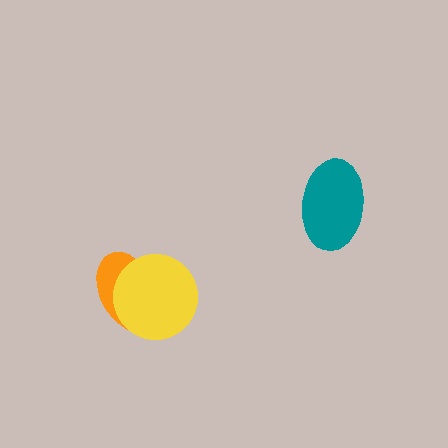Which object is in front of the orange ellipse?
The yellow circle is in front of the orange ellipse.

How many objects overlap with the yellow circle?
1 object overlaps with the yellow circle.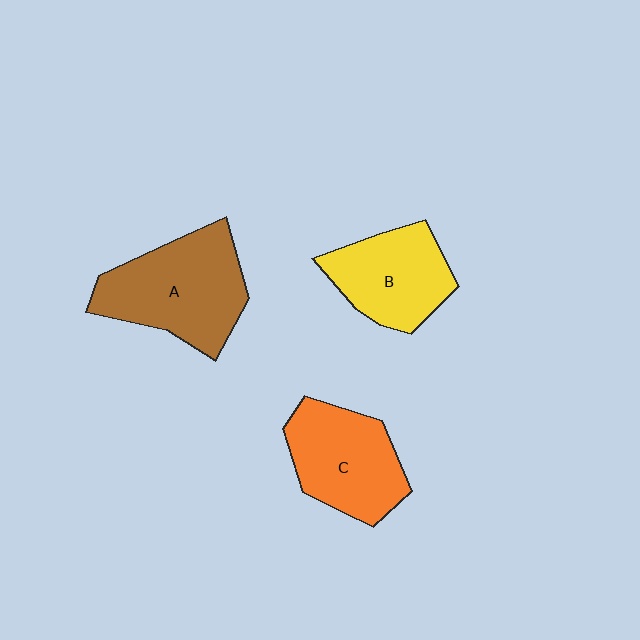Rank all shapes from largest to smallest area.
From largest to smallest: A (brown), C (orange), B (yellow).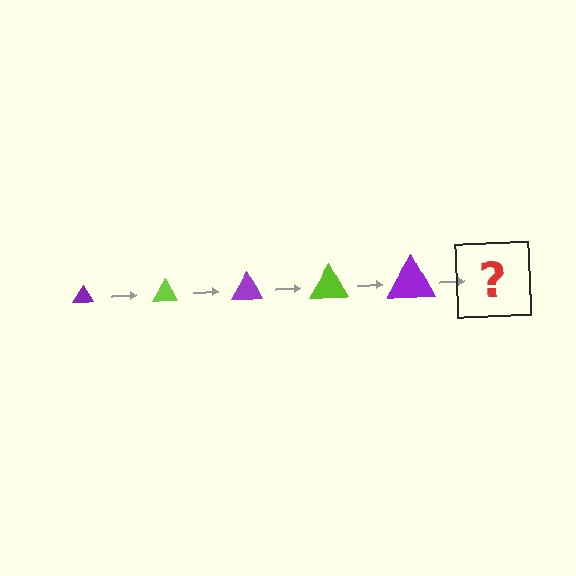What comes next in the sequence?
The next element should be a lime triangle, larger than the previous one.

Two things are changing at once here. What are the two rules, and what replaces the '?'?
The two rules are that the triangle grows larger each step and the color cycles through purple and lime. The '?' should be a lime triangle, larger than the previous one.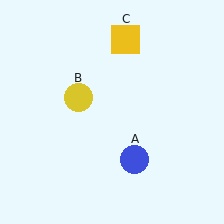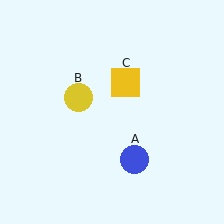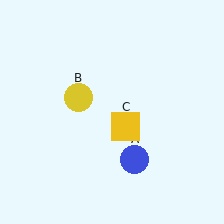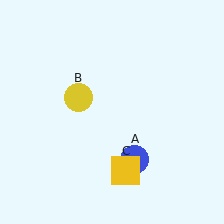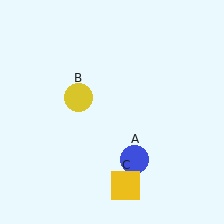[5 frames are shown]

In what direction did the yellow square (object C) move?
The yellow square (object C) moved down.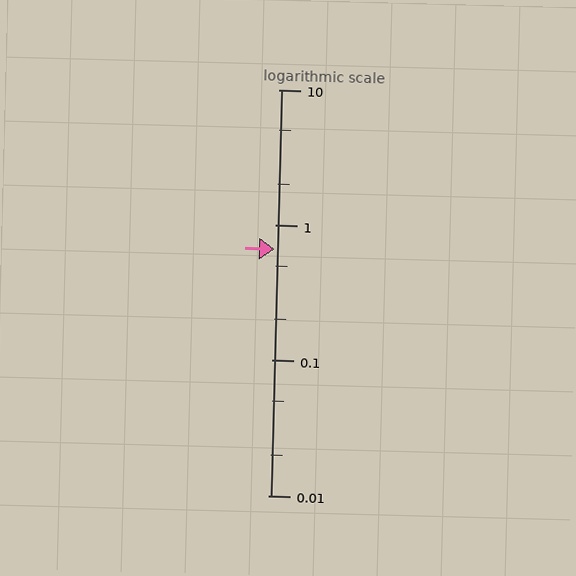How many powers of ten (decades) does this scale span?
The scale spans 3 decades, from 0.01 to 10.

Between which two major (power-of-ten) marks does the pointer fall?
The pointer is between 0.1 and 1.